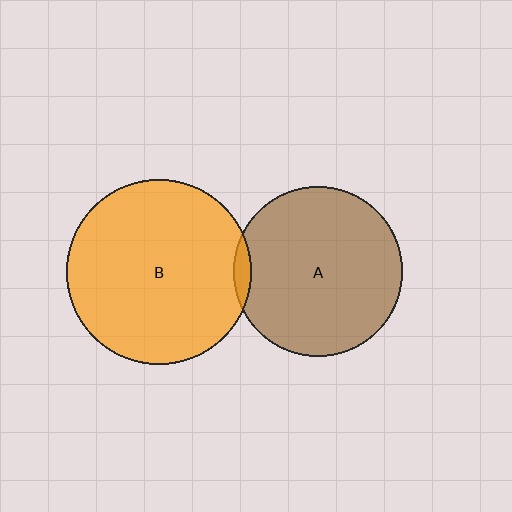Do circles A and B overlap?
Yes.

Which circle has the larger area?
Circle B (orange).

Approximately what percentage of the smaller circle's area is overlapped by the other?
Approximately 5%.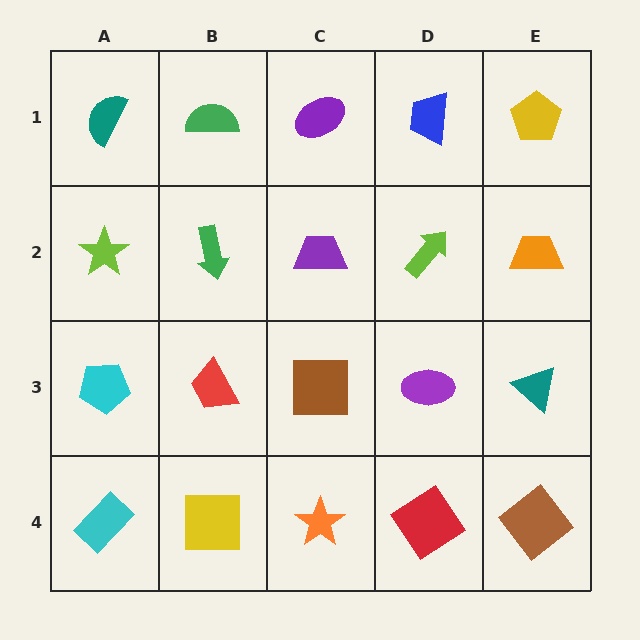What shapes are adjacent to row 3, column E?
An orange trapezoid (row 2, column E), a brown diamond (row 4, column E), a purple ellipse (row 3, column D).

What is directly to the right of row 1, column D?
A yellow pentagon.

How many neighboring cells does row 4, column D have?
3.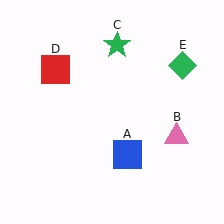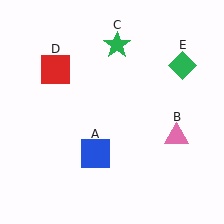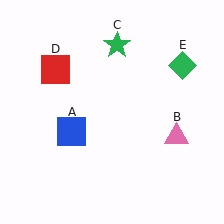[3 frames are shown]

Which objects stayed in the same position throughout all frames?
Pink triangle (object B) and green star (object C) and red square (object D) and green diamond (object E) remained stationary.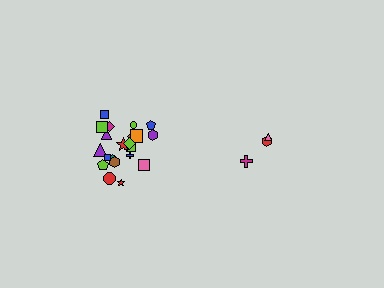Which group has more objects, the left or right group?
The left group.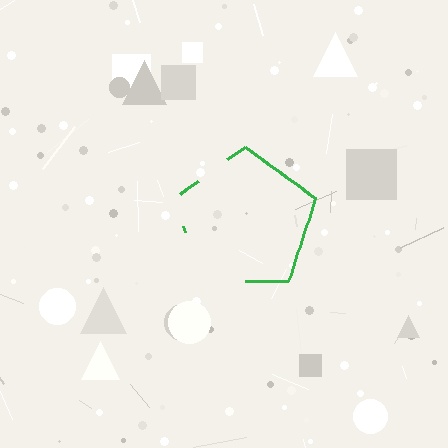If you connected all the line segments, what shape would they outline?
They would outline a pentagon.